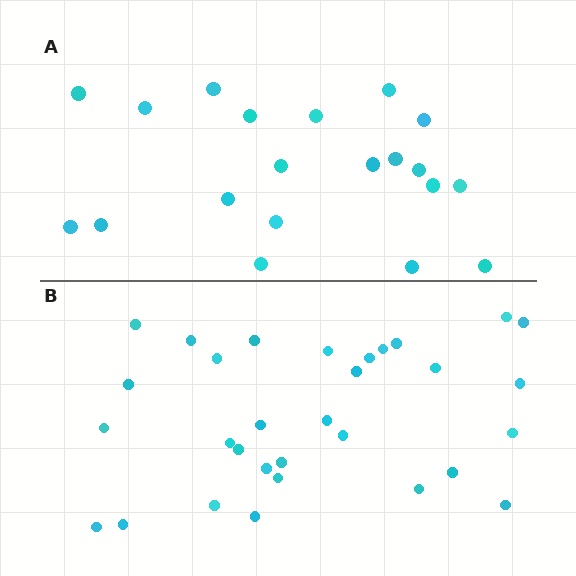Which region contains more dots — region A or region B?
Region B (the bottom region) has more dots.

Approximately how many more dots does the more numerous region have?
Region B has roughly 12 or so more dots than region A.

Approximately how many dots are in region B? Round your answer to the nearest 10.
About 30 dots. (The exact count is 31, which rounds to 30.)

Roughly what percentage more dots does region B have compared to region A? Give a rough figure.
About 55% more.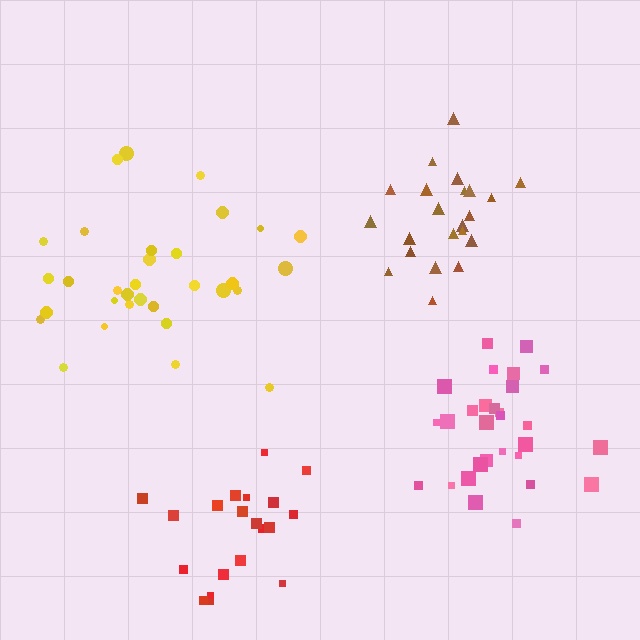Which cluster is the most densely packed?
Brown.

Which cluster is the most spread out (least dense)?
Yellow.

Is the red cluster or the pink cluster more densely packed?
Pink.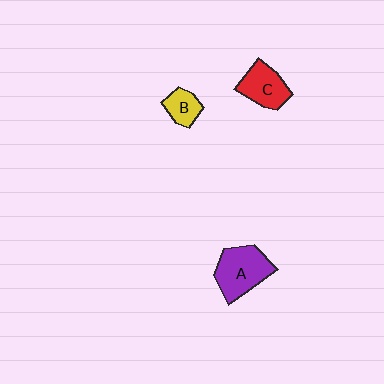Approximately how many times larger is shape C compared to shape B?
Approximately 1.6 times.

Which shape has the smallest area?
Shape B (yellow).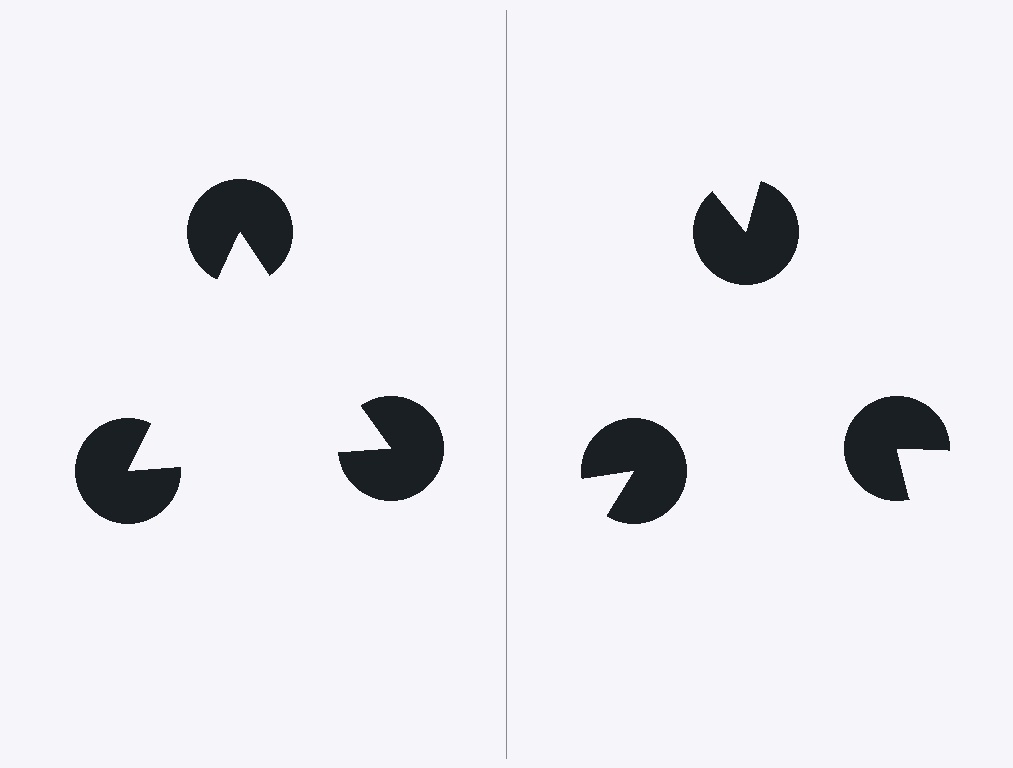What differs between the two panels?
The pac-man discs are positioned identically on both sides; only the wedge orientations differ. On the left they align to a triangle; on the right they are misaligned.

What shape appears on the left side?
An illusory triangle.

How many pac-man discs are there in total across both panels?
6 — 3 on each side.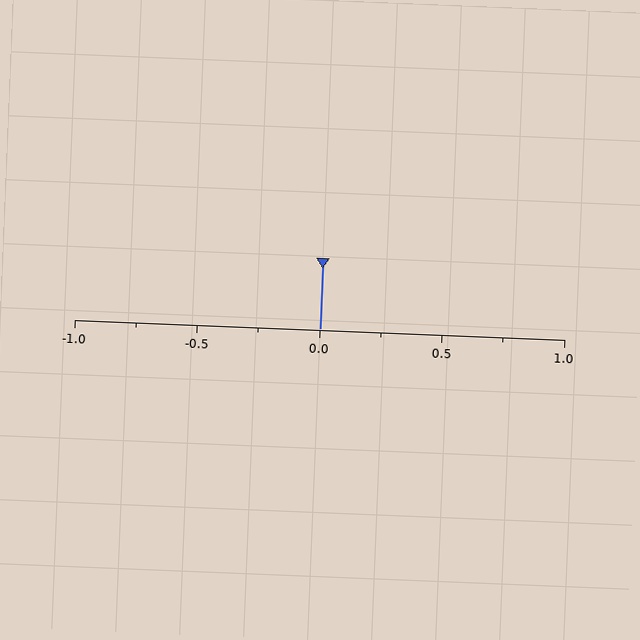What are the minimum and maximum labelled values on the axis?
The axis runs from -1.0 to 1.0.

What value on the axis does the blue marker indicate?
The marker indicates approximately 0.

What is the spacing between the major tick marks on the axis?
The major ticks are spaced 0.5 apart.